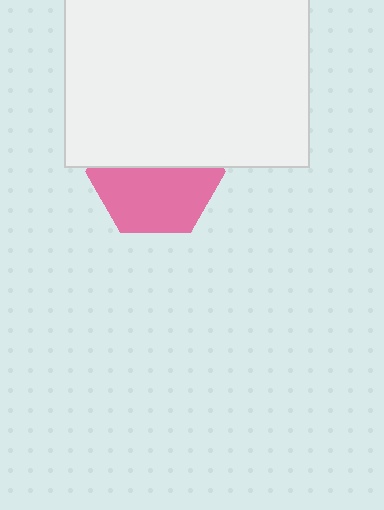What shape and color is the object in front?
The object in front is a white rectangle.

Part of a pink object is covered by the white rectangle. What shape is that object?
It is a hexagon.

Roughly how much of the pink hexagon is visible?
About half of it is visible (roughly 54%).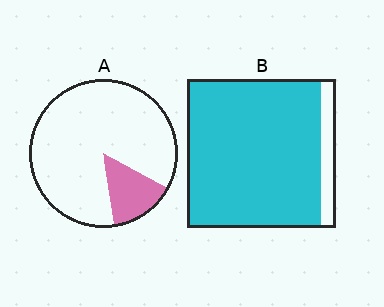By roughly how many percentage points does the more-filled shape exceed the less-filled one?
By roughly 75 percentage points (B over A).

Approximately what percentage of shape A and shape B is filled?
A is approximately 15% and B is approximately 90%.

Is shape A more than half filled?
No.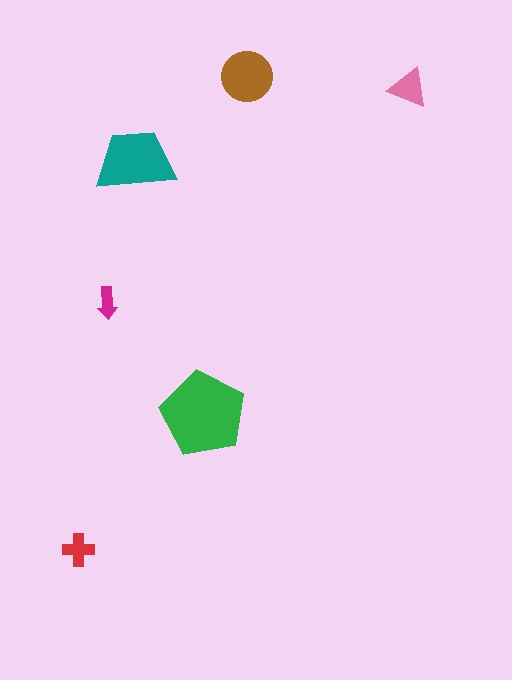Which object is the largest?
The green pentagon.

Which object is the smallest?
The magenta arrow.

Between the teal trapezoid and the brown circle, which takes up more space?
The teal trapezoid.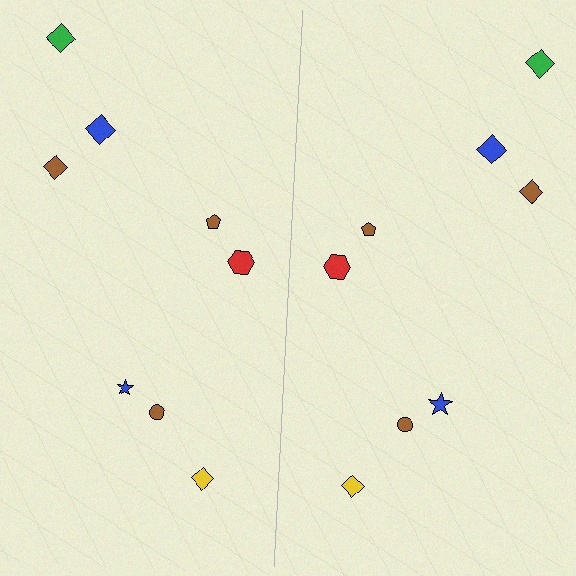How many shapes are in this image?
There are 16 shapes in this image.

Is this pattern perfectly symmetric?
No, the pattern is not perfectly symmetric. The blue star on the right side has a different size than its mirror counterpart.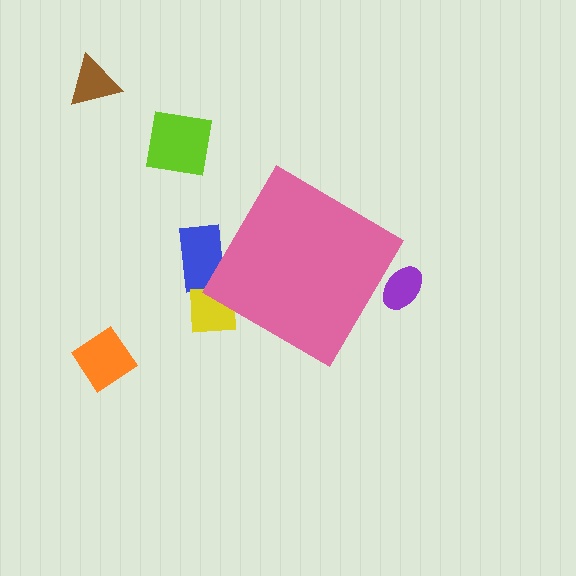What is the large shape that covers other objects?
A pink diamond.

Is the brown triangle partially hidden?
No, the brown triangle is fully visible.